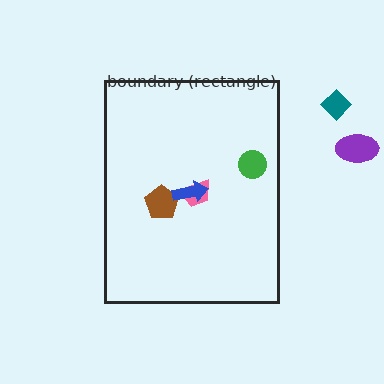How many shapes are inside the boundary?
4 inside, 2 outside.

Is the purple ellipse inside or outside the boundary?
Outside.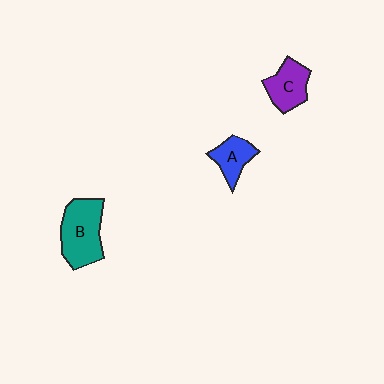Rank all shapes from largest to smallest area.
From largest to smallest: B (teal), C (purple), A (blue).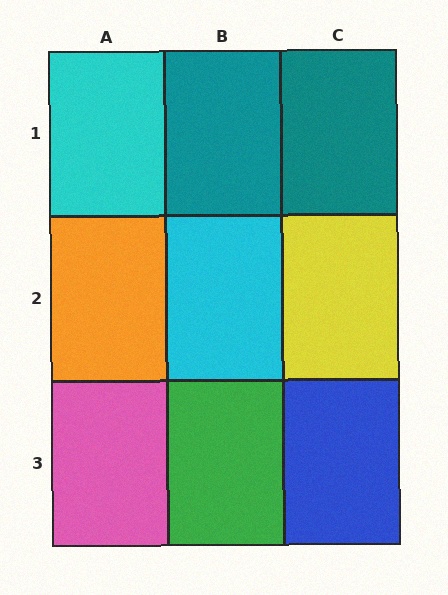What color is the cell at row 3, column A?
Pink.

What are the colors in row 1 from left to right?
Cyan, teal, teal.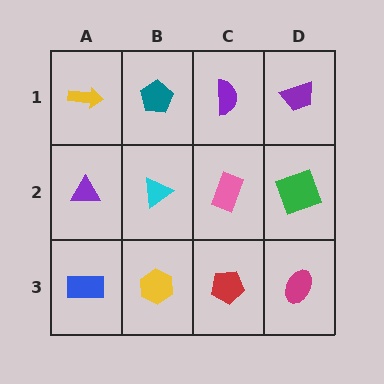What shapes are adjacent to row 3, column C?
A pink rectangle (row 2, column C), a yellow hexagon (row 3, column B), a magenta ellipse (row 3, column D).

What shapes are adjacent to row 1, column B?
A cyan triangle (row 2, column B), a yellow arrow (row 1, column A), a purple semicircle (row 1, column C).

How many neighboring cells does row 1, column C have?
3.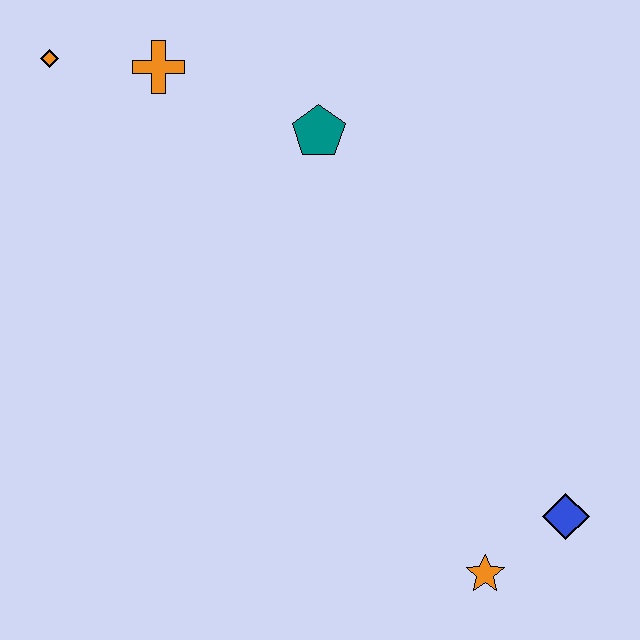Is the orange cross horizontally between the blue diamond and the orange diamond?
Yes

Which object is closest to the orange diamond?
The orange cross is closest to the orange diamond.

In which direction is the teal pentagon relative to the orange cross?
The teal pentagon is to the right of the orange cross.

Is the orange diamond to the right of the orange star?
No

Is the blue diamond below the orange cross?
Yes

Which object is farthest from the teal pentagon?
The orange star is farthest from the teal pentagon.